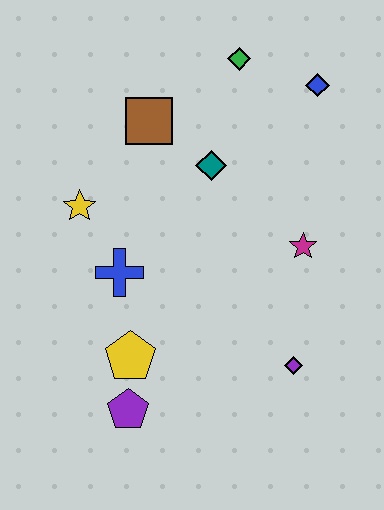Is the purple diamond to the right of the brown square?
Yes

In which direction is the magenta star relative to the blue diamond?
The magenta star is below the blue diamond.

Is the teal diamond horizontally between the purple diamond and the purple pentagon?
Yes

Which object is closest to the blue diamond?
The green diamond is closest to the blue diamond.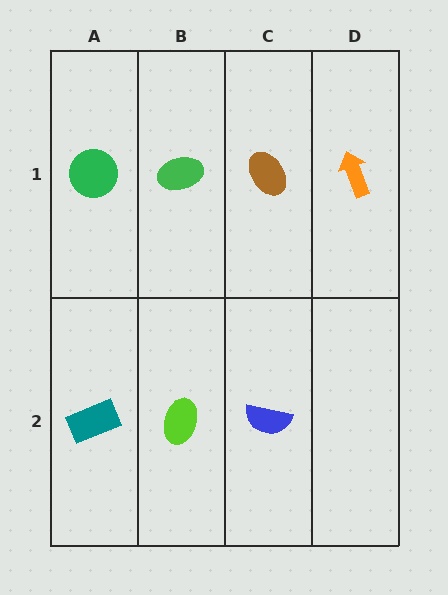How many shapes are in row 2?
3 shapes.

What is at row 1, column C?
A brown ellipse.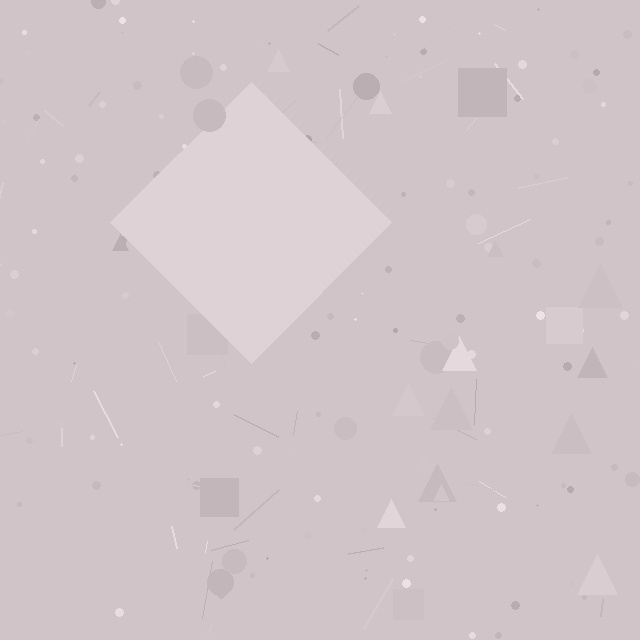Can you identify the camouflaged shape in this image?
The camouflaged shape is a diamond.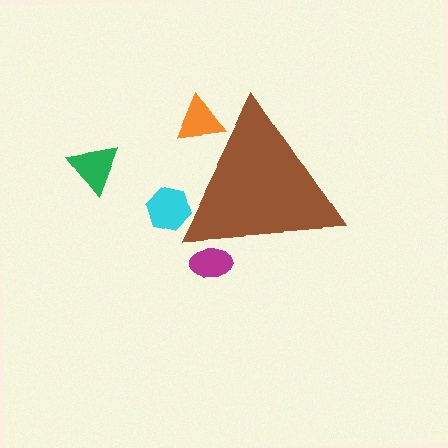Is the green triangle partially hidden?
No, the green triangle is fully visible.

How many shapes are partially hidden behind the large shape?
3 shapes are partially hidden.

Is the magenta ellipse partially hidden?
Yes, the magenta ellipse is partially hidden behind the brown triangle.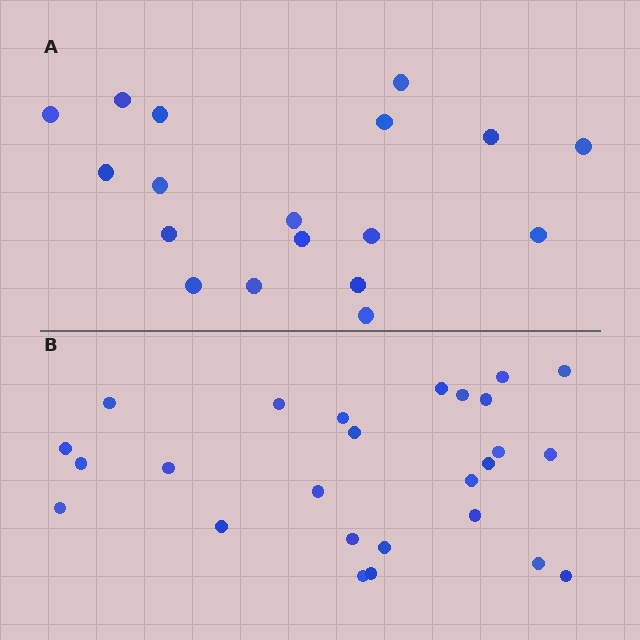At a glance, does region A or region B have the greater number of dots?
Region B (the bottom region) has more dots.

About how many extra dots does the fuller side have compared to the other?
Region B has roughly 8 or so more dots than region A.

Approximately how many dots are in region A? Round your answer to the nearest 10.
About 20 dots. (The exact count is 18, which rounds to 20.)